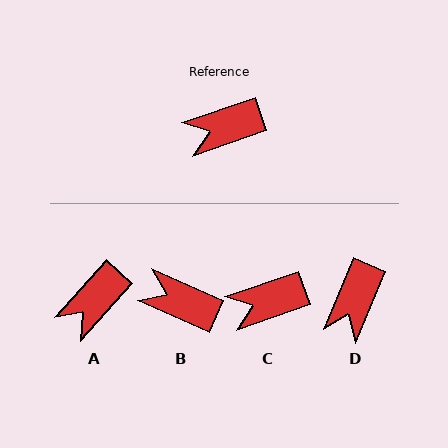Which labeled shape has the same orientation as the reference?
C.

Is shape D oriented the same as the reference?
No, it is off by about 48 degrees.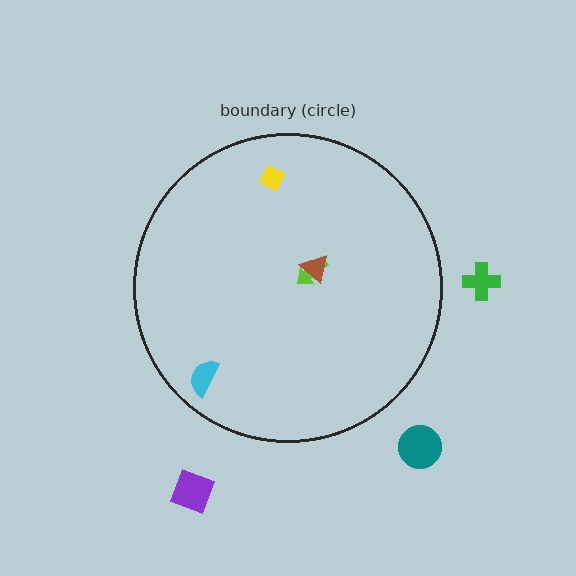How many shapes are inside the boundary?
4 inside, 3 outside.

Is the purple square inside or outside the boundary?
Outside.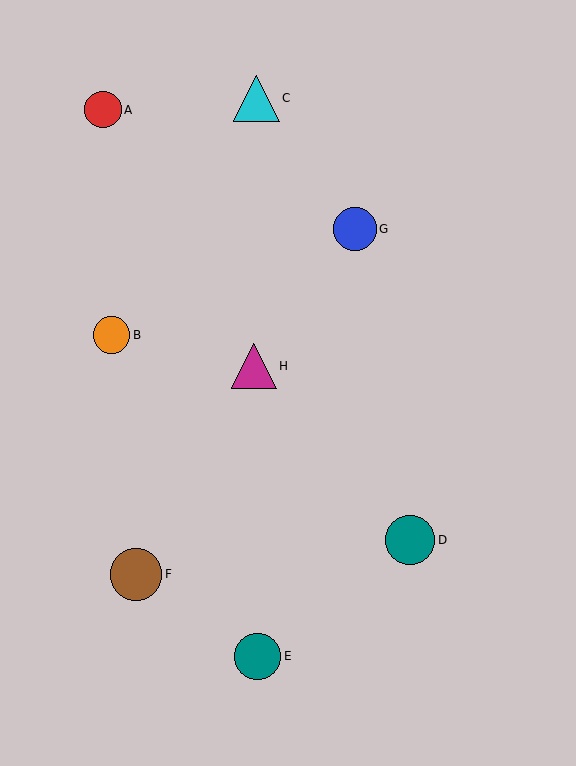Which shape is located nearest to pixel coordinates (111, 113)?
The red circle (labeled A) at (103, 110) is nearest to that location.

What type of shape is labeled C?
Shape C is a cyan triangle.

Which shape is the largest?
The brown circle (labeled F) is the largest.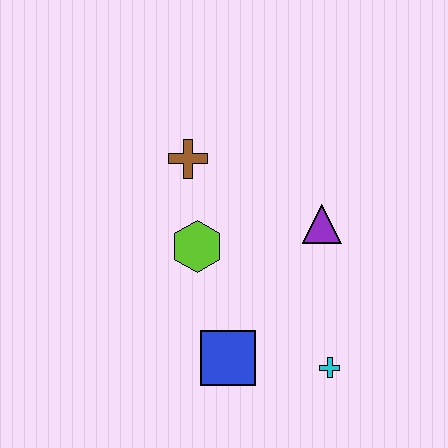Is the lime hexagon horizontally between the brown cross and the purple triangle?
Yes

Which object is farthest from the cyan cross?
The brown cross is farthest from the cyan cross.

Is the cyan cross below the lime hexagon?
Yes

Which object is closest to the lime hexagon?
The brown cross is closest to the lime hexagon.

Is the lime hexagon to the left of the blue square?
Yes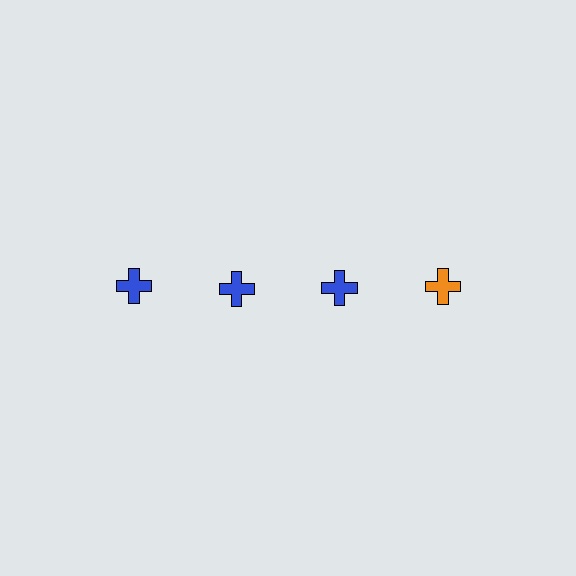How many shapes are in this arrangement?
There are 4 shapes arranged in a grid pattern.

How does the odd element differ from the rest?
It has a different color: orange instead of blue.